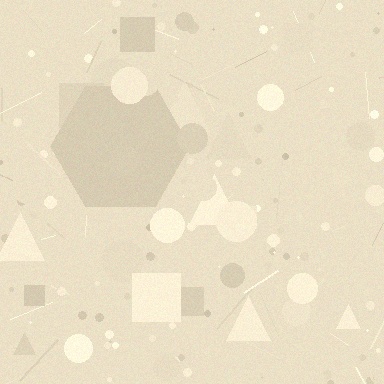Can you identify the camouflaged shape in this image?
The camouflaged shape is a hexagon.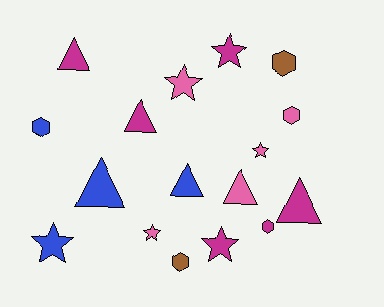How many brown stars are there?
There are no brown stars.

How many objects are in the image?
There are 17 objects.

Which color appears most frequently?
Magenta, with 6 objects.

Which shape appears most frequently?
Star, with 6 objects.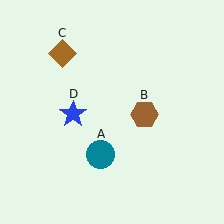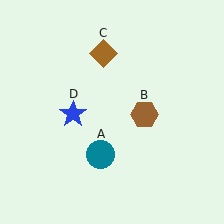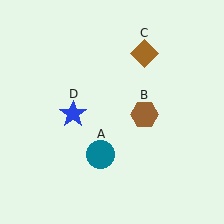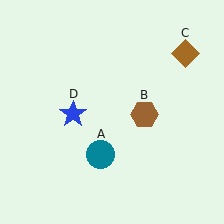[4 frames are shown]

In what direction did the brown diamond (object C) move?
The brown diamond (object C) moved right.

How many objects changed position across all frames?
1 object changed position: brown diamond (object C).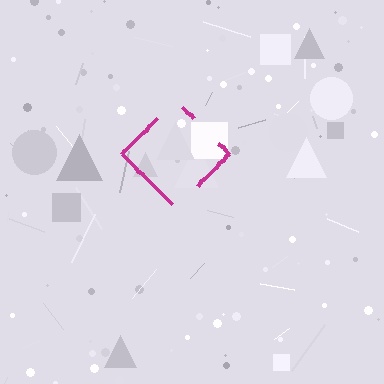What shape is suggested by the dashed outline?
The dashed outline suggests a diamond.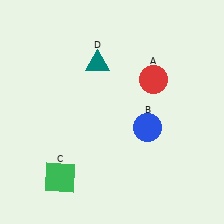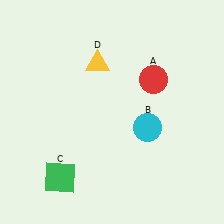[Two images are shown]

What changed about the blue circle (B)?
In Image 1, B is blue. In Image 2, it changed to cyan.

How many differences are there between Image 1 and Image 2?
There are 2 differences between the two images.